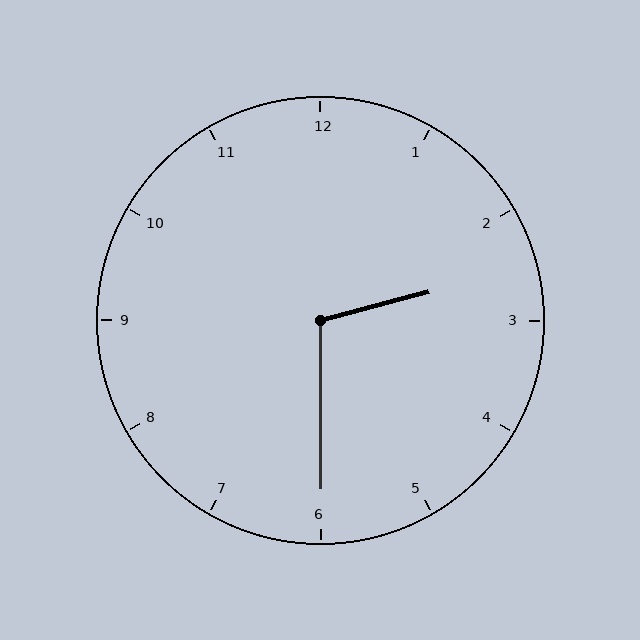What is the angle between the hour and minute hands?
Approximately 105 degrees.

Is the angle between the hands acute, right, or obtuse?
It is obtuse.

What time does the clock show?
2:30.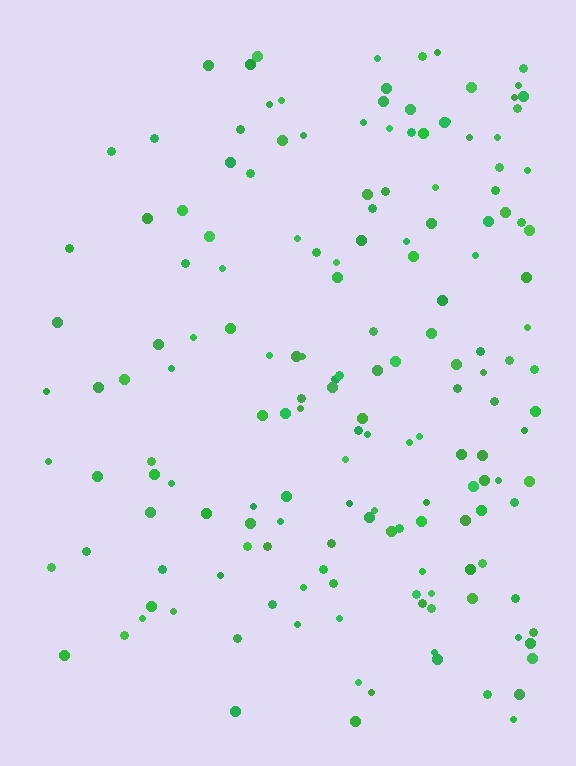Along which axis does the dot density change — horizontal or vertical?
Horizontal.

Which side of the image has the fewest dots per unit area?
The left.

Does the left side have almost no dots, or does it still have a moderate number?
Still a moderate number, just noticeably fewer than the right.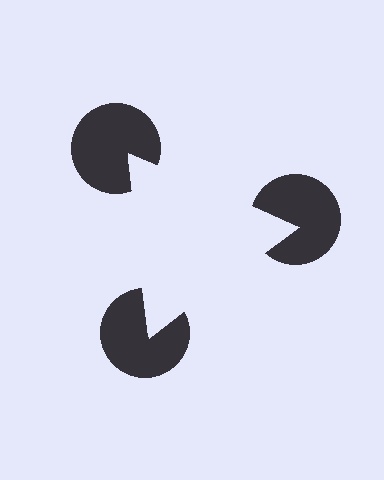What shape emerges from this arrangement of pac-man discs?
An illusory triangle — its edges are inferred from the aligned wedge cuts in the pac-man discs, not physically drawn.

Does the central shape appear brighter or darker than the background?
It typically appears slightly brighter than the background, even though no actual brightness change is drawn.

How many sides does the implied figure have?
3 sides.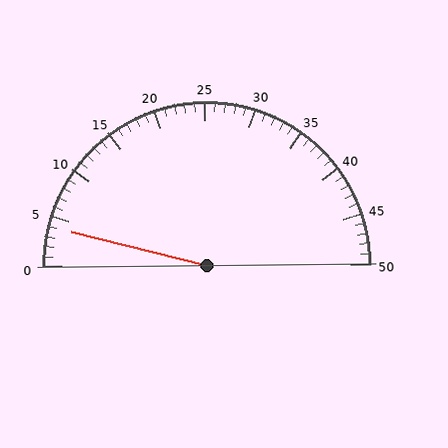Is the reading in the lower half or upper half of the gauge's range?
The reading is in the lower half of the range (0 to 50).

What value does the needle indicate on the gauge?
The needle indicates approximately 4.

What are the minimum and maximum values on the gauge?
The gauge ranges from 0 to 50.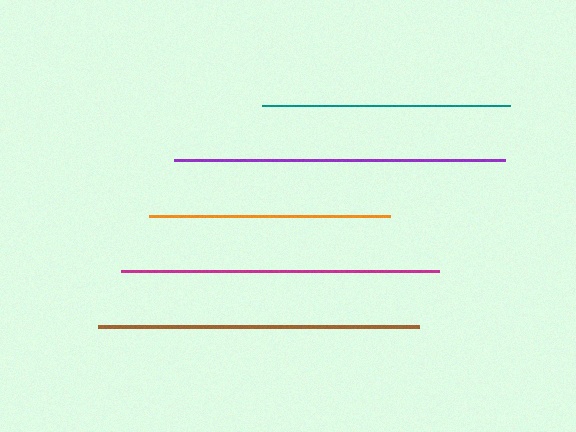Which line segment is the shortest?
The orange line is the shortest at approximately 240 pixels.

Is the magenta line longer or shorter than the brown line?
The brown line is longer than the magenta line.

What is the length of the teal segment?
The teal segment is approximately 249 pixels long.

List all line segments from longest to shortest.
From longest to shortest: purple, brown, magenta, teal, orange.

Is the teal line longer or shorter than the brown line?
The brown line is longer than the teal line.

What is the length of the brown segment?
The brown segment is approximately 321 pixels long.